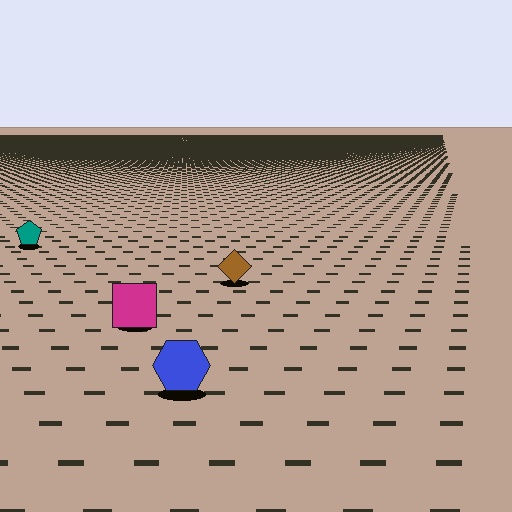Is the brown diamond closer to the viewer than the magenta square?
No. The magenta square is closer — you can tell from the texture gradient: the ground texture is coarser near it.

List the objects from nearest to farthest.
From nearest to farthest: the blue hexagon, the magenta square, the brown diamond, the teal pentagon.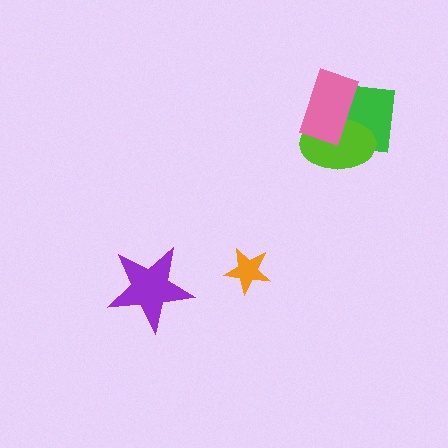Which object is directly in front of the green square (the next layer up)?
The lime ellipse is directly in front of the green square.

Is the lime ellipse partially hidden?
Yes, it is partially covered by another shape.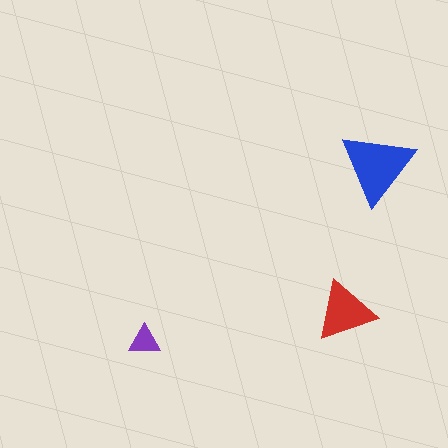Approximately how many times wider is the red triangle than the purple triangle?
About 2 times wider.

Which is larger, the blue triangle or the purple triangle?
The blue one.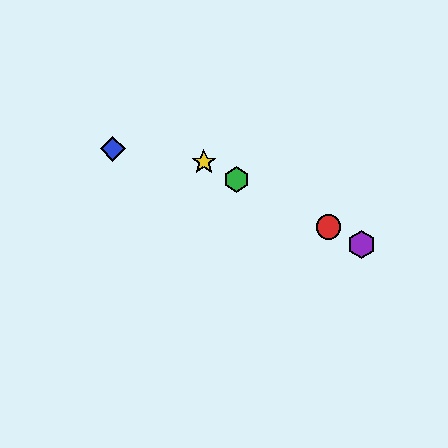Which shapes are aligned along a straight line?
The red circle, the green hexagon, the yellow star, the purple hexagon are aligned along a straight line.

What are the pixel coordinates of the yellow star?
The yellow star is at (204, 162).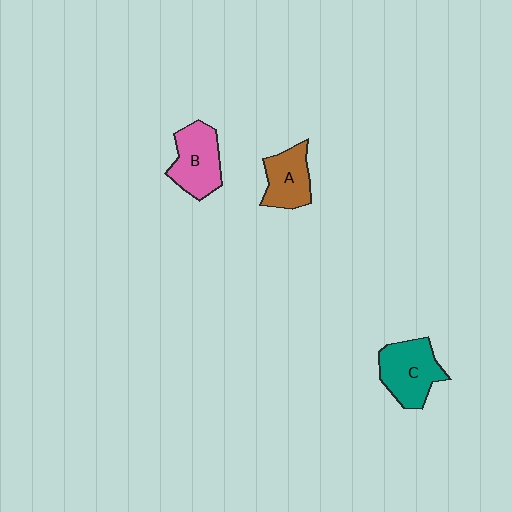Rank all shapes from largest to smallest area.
From largest to smallest: C (teal), B (pink), A (brown).